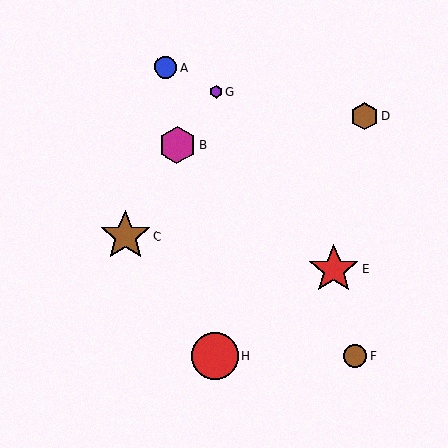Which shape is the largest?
The red star (labeled E) is the largest.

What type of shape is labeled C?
Shape C is a brown star.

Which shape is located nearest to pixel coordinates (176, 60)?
The blue circle (labeled A) at (166, 67) is nearest to that location.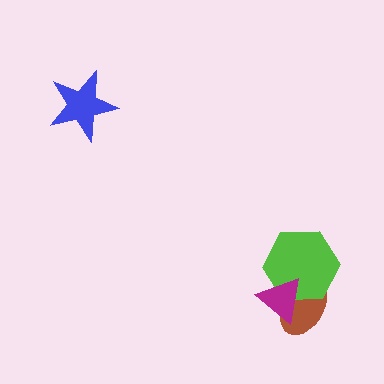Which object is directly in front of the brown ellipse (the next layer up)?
The lime hexagon is directly in front of the brown ellipse.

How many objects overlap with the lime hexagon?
2 objects overlap with the lime hexagon.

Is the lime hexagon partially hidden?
Yes, it is partially covered by another shape.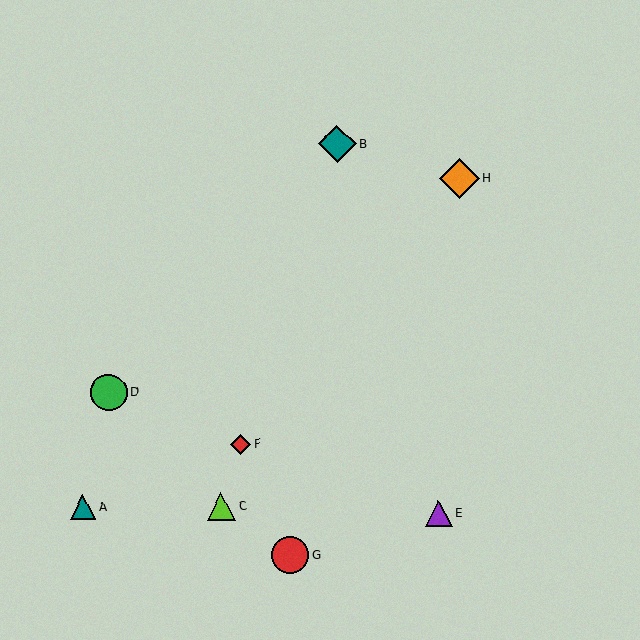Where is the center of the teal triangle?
The center of the teal triangle is at (83, 507).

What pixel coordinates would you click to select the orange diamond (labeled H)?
Click at (459, 178) to select the orange diamond H.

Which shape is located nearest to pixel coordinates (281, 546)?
The red circle (labeled G) at (290, 555) is nearest to that location.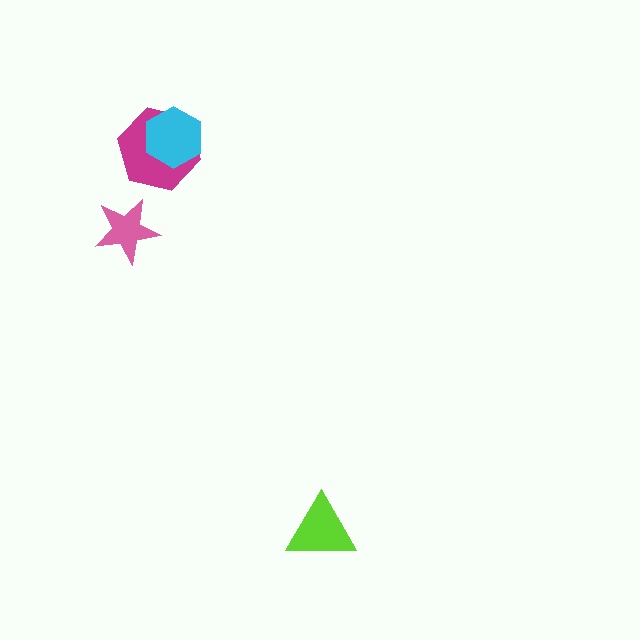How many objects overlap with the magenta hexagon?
1 object overlaps with the magenta hexagon.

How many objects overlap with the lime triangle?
0 objects overlap with the lime triangle.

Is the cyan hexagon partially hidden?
No, no other shape covers it.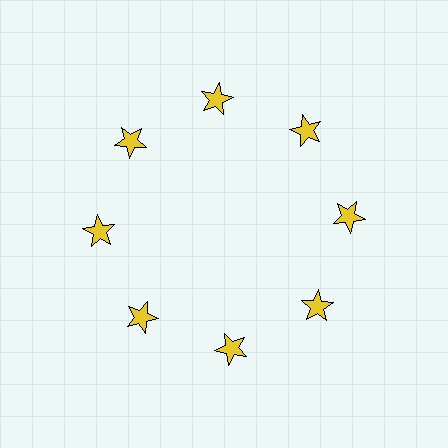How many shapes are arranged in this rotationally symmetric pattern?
There are 8 shapes, arranged in 8 groups of 1.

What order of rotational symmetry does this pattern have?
This pattern has 8-fold rotational symmetry.